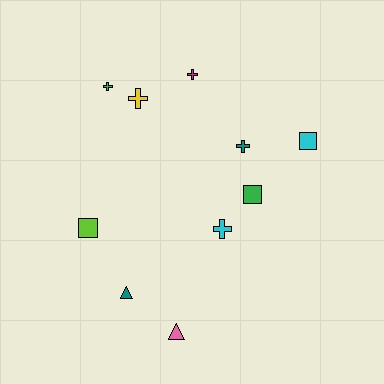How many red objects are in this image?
There are no red objects.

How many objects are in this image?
There are 10 objects.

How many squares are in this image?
There are 3 squares.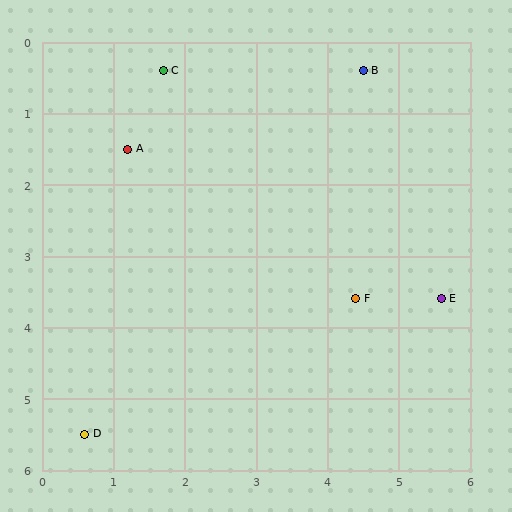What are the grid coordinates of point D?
Point D is at approximately (0.6, 5.5).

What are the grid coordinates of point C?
Point C is at approximately (1.7, 0.4).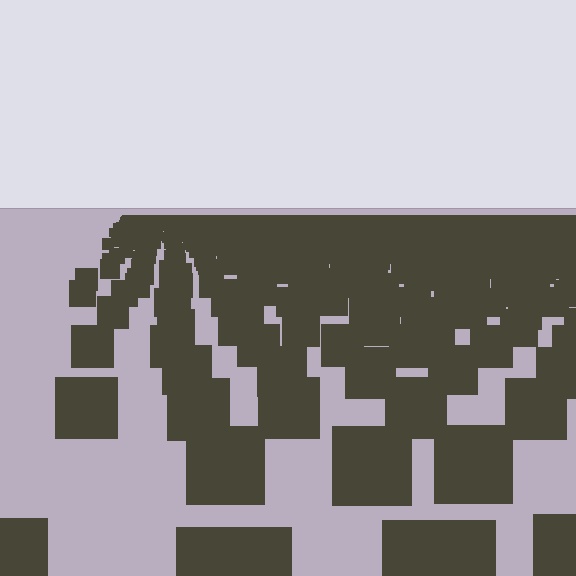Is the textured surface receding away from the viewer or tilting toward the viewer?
The surface is receding away from the viewer. Texture elements get smaller and denser toward the top.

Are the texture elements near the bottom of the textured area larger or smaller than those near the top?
Larger. Near the bottom, elements are closer to the viewer and appear at a bigger on-screen size.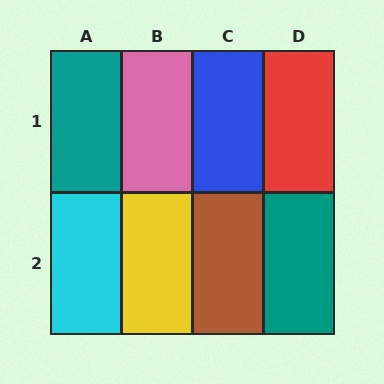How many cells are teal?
2 cells are teal.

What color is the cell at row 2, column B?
Yellow.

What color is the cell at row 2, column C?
Brown.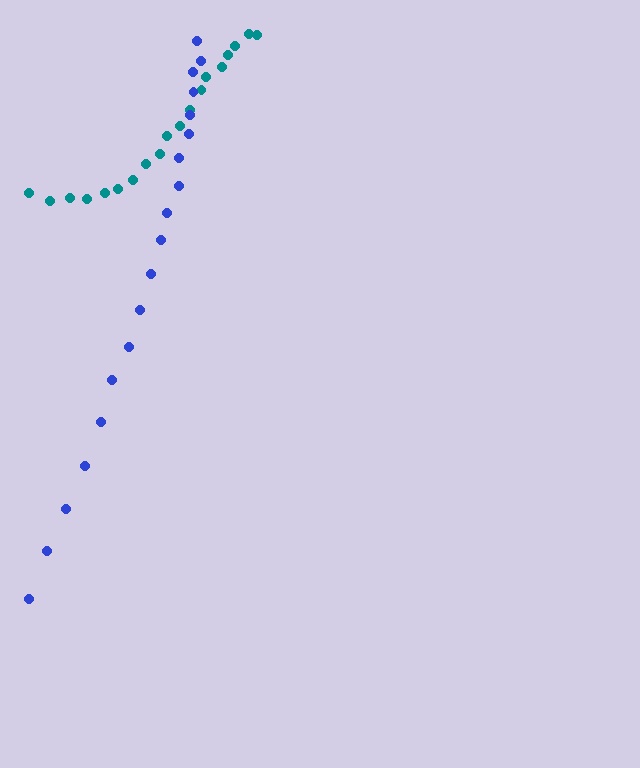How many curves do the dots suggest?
There are 2 distinct paths.